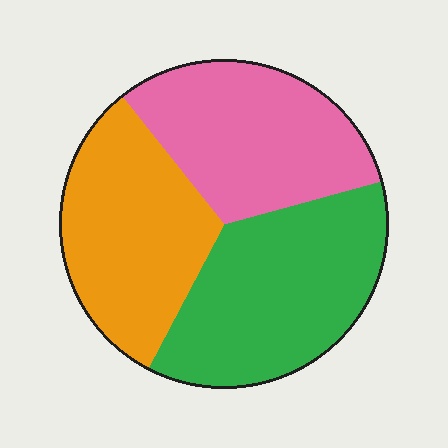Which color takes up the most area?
Green, at roughly 35%.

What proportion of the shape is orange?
Orange takes up between a quarter and a half of the shape.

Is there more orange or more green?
Green.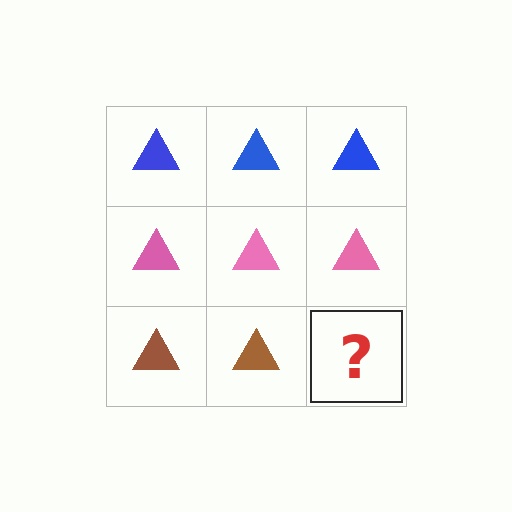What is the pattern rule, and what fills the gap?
The rule is that each row has a consistent color. The gap should be filled with a brown triangle.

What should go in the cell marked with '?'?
The missing cell should contain a brown triangle.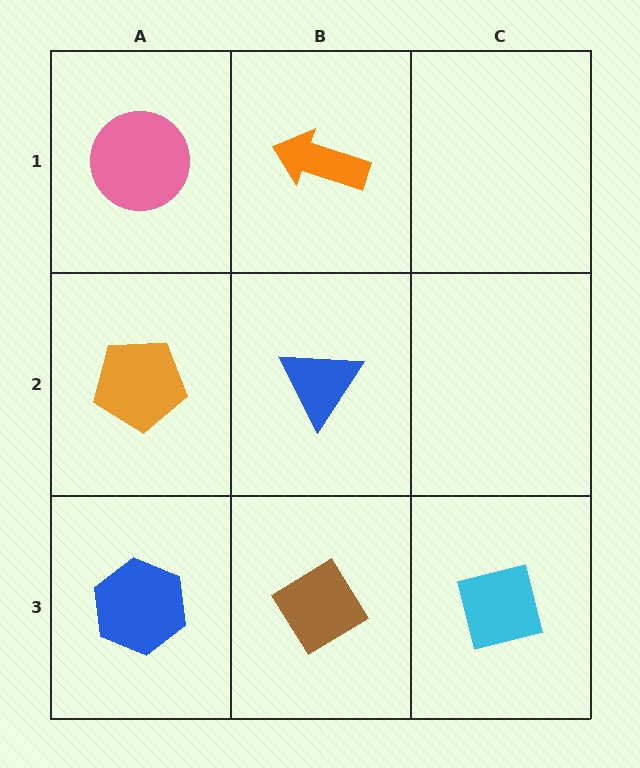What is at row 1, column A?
A pink circle.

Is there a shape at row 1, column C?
No, that cell is empty.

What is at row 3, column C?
A cyan square.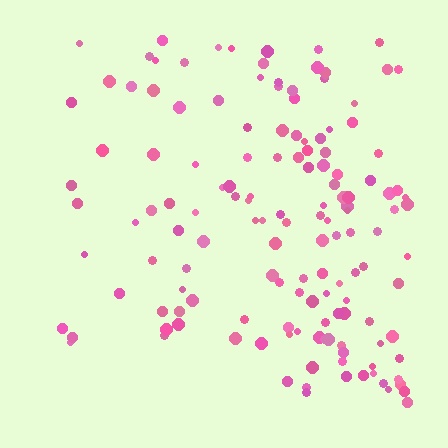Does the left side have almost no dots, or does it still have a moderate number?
Still a moderate number, just noticeably fewer than the right.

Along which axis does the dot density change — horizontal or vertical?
Horizontal.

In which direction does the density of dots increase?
From left to right, with the right side densest.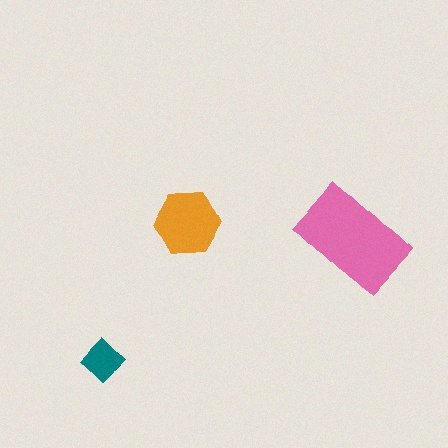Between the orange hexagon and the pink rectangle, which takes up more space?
The pink rectangle.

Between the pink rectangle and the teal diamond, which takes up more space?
The pink rectangle.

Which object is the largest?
The pink rectangle.